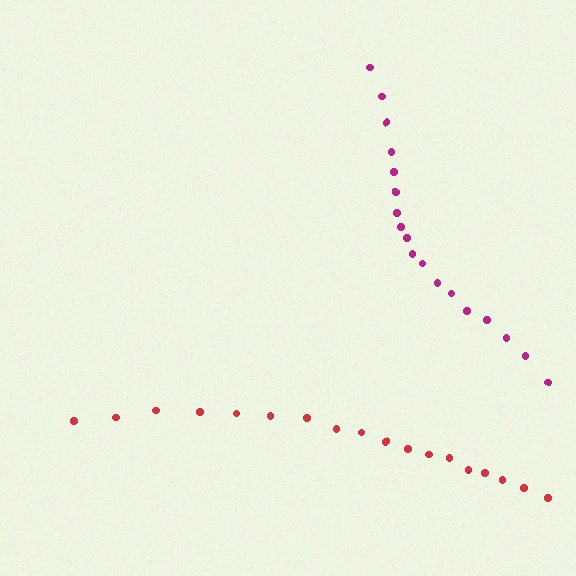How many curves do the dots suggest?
There are 2 distinct paths.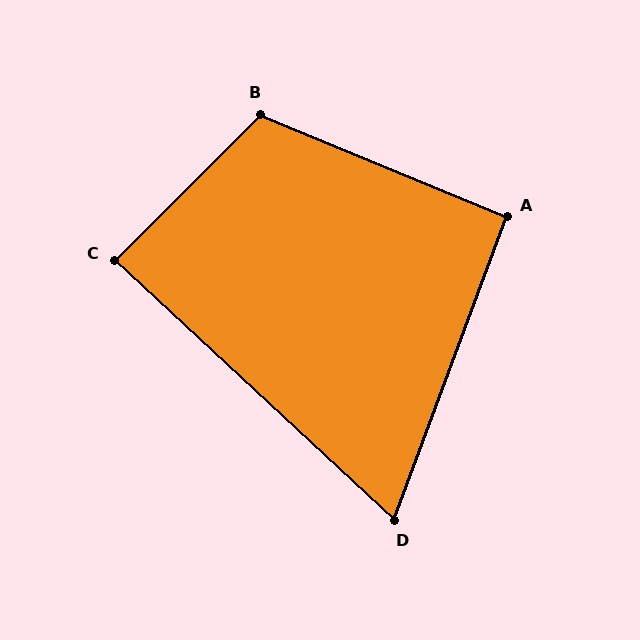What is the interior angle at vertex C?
Approximately 88 degrees (approximately right).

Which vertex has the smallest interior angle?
D, at approximately 67 degrees.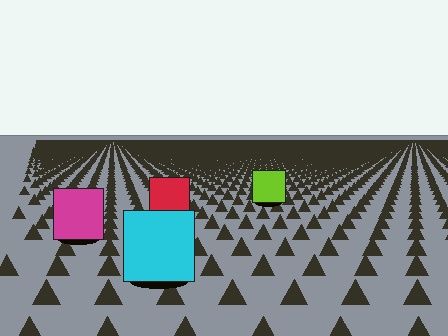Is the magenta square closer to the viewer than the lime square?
Yes. The magenta square is closer — you can tell from the texture gradient: the ground texture is coarser near it.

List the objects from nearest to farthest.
From nearest to farthest: the cyan square, the magenta square, the red square, the lime square.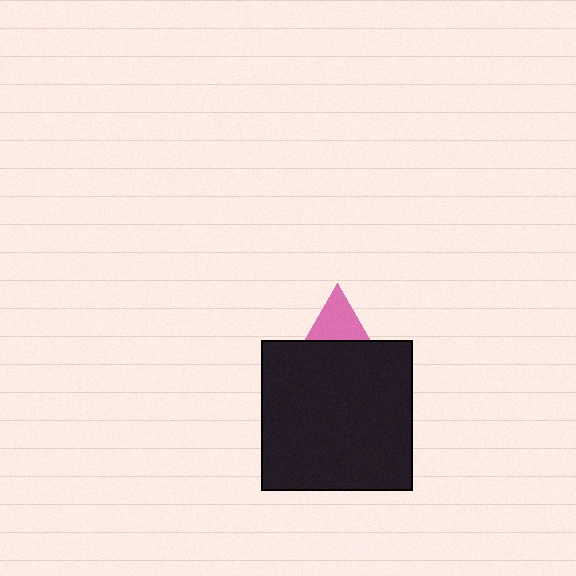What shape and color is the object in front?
The object in front is a black rectangle.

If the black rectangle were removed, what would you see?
You would see the complete pink triangle.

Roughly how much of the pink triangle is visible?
A small part of it is visible (roughly 31%).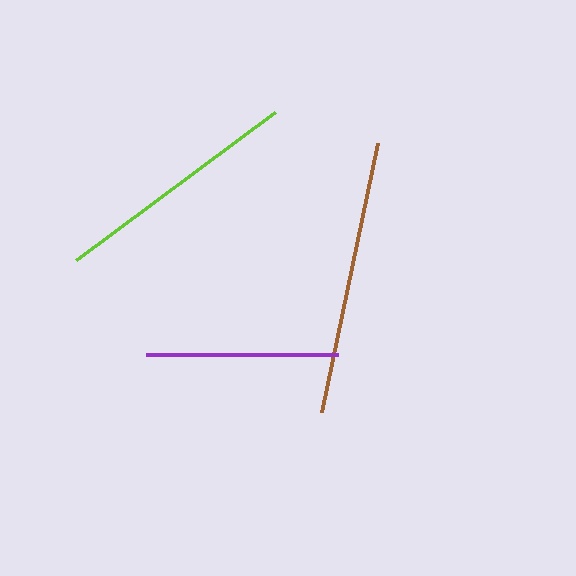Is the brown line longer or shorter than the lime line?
The brown line is longer than the lime line.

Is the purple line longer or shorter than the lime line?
The lime line is longer than the purple line.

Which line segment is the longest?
The brown line is the longest at approximately 275 pixels.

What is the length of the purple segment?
The purple segment is approximately 192 pixels long.